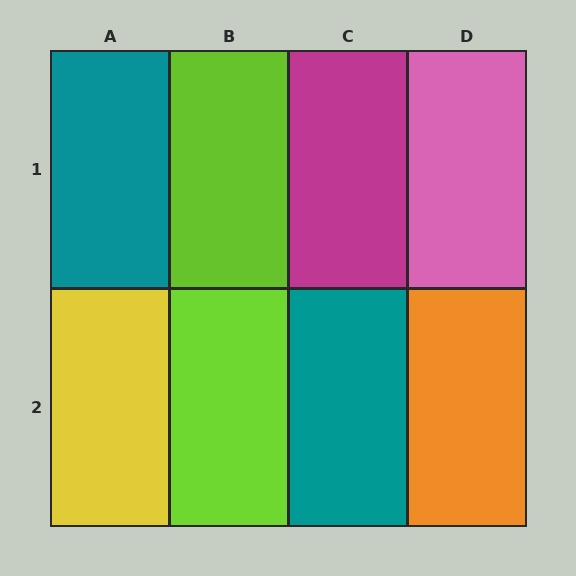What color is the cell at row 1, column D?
Pink.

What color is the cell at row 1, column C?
Magenta.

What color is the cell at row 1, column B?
Lime.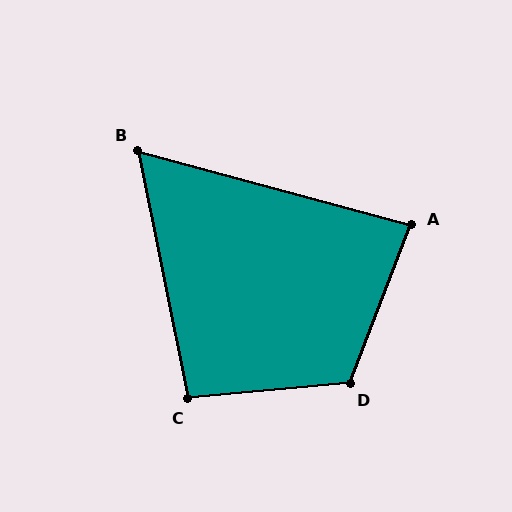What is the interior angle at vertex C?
Approximately 96 degrees (obtuse).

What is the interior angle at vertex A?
Approximately 84 degrees (acute).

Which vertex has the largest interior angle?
D, at approximately 116 degrees.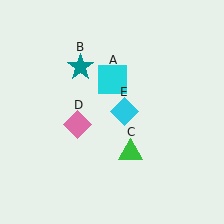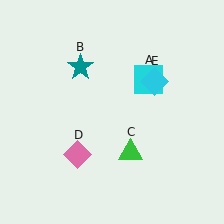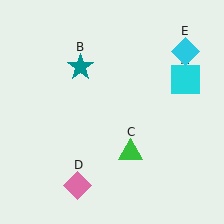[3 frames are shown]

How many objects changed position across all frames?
3 objects changed position: cyan square (object A), pink diamond (object D), cyan diamond (object E).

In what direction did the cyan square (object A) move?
The cyan square (object A) moved right.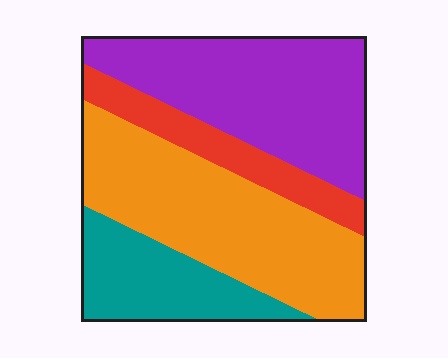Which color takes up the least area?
Red, at roughly 15%.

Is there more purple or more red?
Purple.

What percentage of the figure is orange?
Orange takes up between a third and a half of the figure.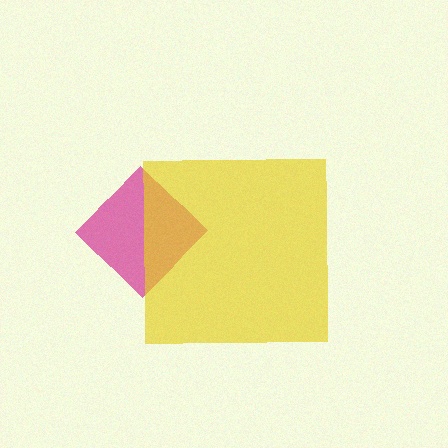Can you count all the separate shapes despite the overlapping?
Yes, there are 2 separate shapes.